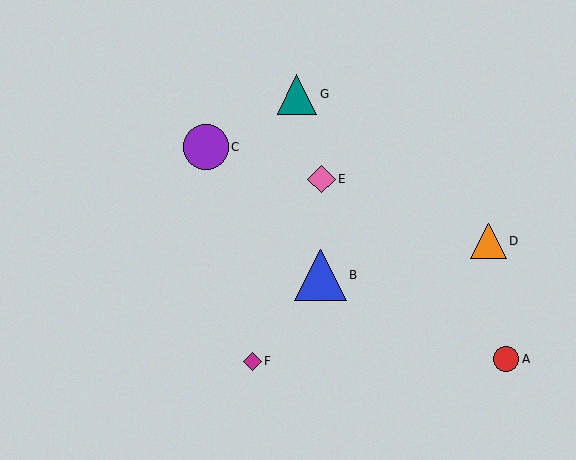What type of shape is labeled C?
Shape C is a purple circle.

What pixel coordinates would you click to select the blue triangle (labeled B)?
Click at (320, 275) to select the blue triangle B.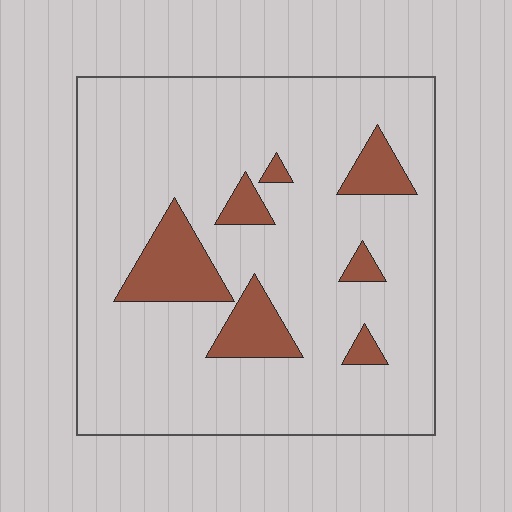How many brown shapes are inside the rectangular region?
7.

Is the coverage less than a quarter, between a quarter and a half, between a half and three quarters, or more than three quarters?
Less than a quarter.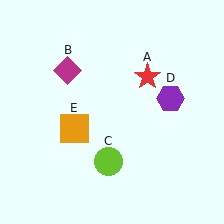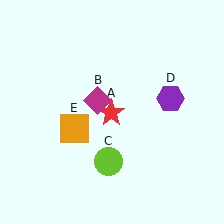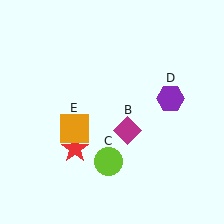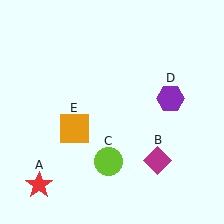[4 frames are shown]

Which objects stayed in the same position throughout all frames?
Lime circle (object C) and purple hexagon (object D) and orange square (object E) remained stationary.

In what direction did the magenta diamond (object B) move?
The magenta diamond (object B) moved down and to the right.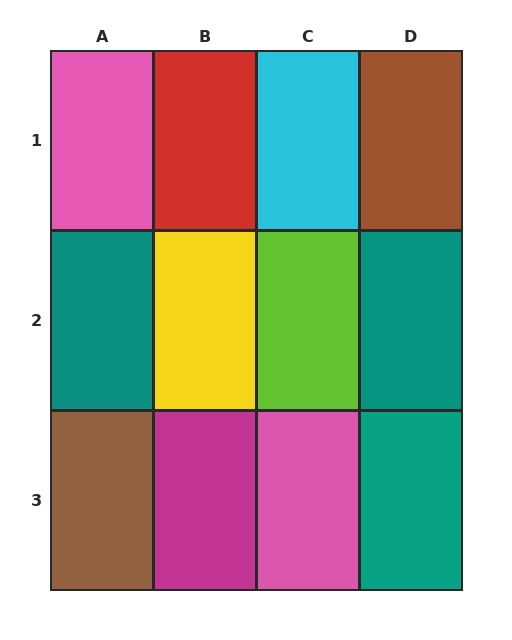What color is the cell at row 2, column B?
Yellow.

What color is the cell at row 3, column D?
Teal.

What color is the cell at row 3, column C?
Pink.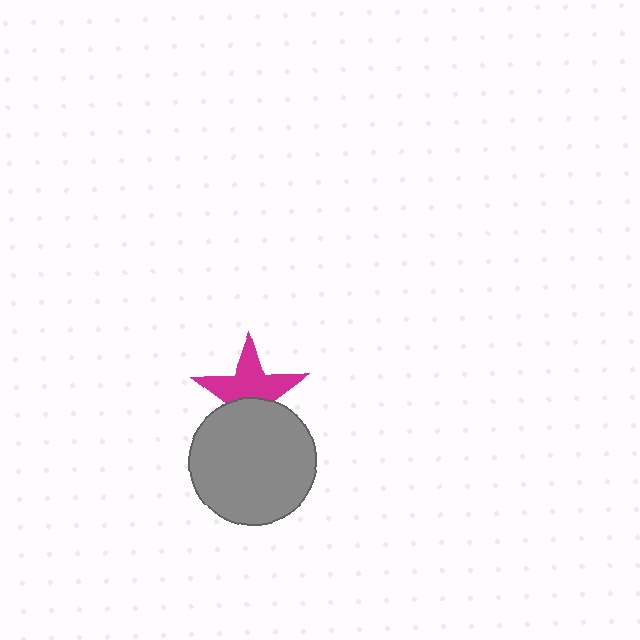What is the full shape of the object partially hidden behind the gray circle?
The partially hidden object is a magenta star.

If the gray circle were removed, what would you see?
You would see the complete magenta star.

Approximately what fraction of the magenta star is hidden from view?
Roughly 40% of the magenta star is hidden behind the gray circle.